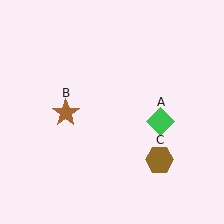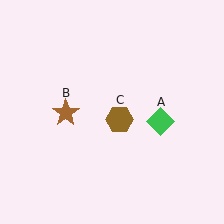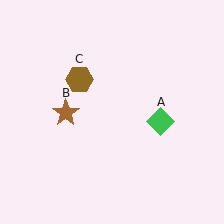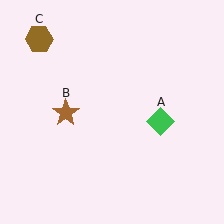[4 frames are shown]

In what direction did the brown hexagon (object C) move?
The brown hexagon (object C) moved up and to the left.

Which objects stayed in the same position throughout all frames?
Green diamond (object A) and brown star (object B) remained stationary.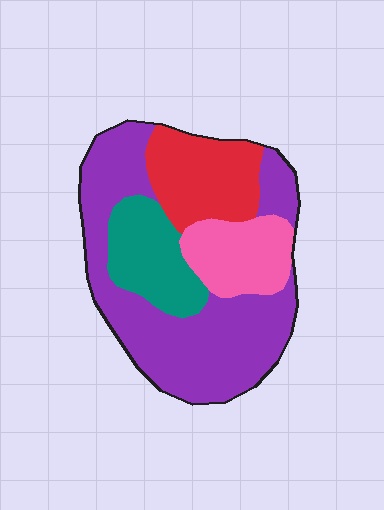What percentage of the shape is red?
Red takes up about one fifth (1/5) of the shape.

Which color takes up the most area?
Purple, at roughly 50%.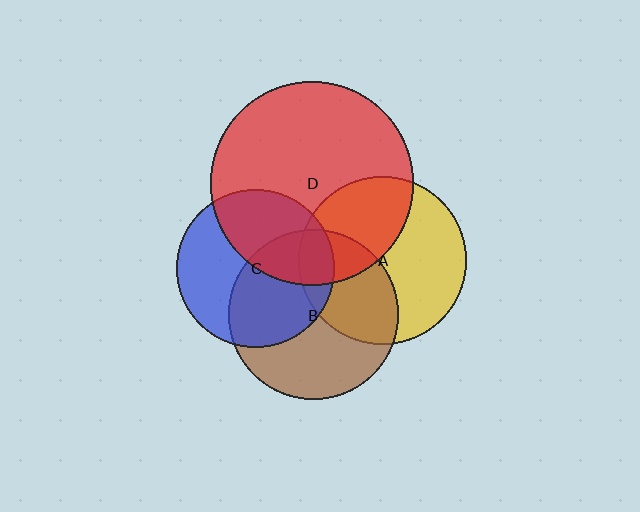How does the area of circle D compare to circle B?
Approximately 1.4 times.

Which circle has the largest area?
Circle D (red).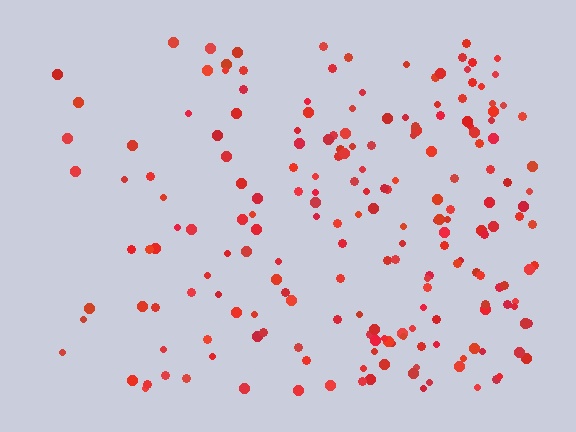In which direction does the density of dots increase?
From left to right, with the right side densest.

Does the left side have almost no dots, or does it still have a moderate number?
Still a moderate number, just noticeably fewer than the right.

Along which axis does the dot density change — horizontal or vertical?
Horizontal.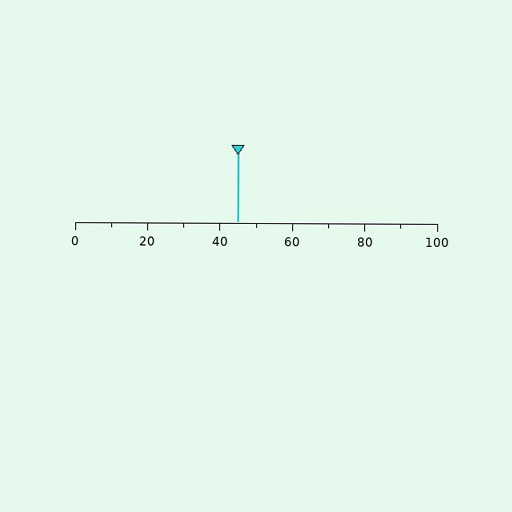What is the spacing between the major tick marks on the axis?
The major ticks are spaced 20 apart.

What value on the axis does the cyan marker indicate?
The marker indicates approximately 45.